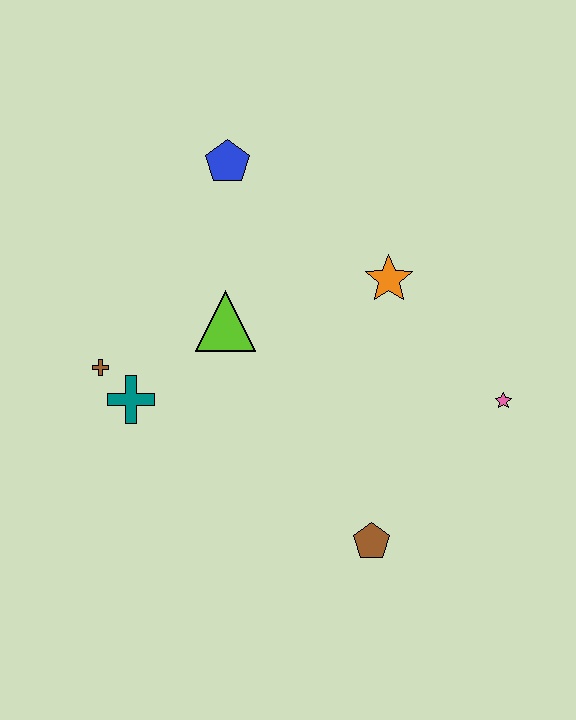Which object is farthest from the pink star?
The brown cross is farthest from the pink star.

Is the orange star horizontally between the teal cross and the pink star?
Yes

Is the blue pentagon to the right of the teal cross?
Yes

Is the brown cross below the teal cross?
No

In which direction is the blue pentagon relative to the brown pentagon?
The blue pentagon is above the brown pentagon.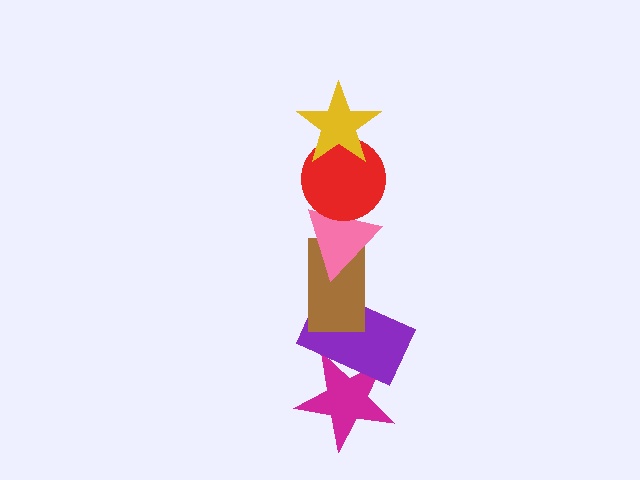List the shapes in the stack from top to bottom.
From top to bottom: the yellow star, the red circle, the pink triangle, the brown rectangle, the purple rectangle, the magenta star.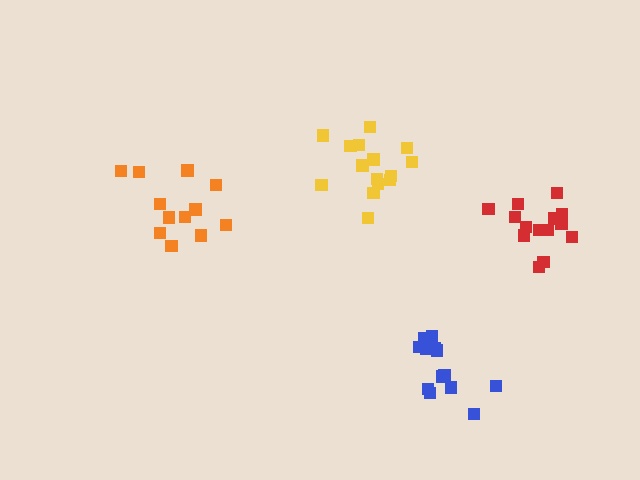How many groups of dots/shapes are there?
There are 4 groups.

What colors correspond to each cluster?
The clusters are colored: red, orange, yellow, blue.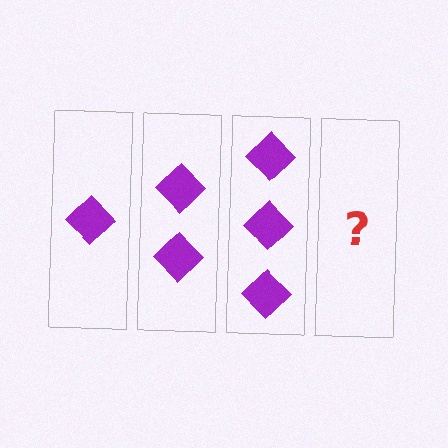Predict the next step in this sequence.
The next step is 4 diamonds.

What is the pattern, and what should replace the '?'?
The pattern is that each step adds one more diamond. The '?' should be 4 diamonds.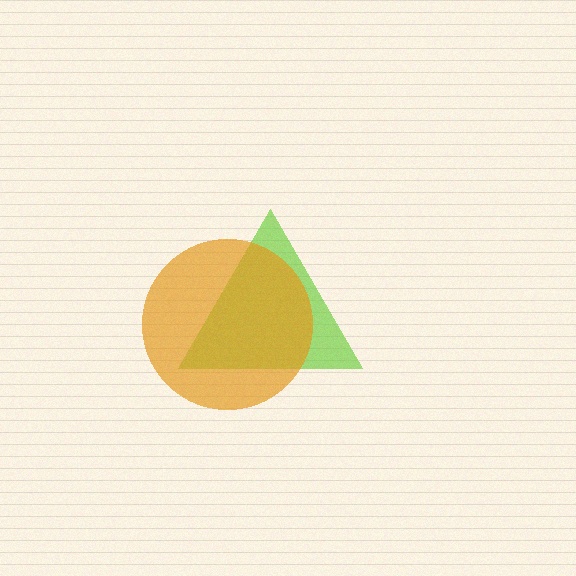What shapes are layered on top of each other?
The layered shapes are: a lime triangle, an orange circle.